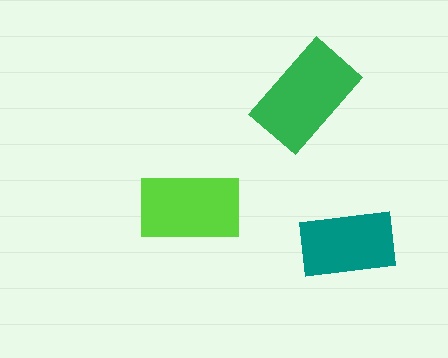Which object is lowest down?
The teal rectangle is bottommost.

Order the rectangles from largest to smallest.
the green one, the lime one, the teal one.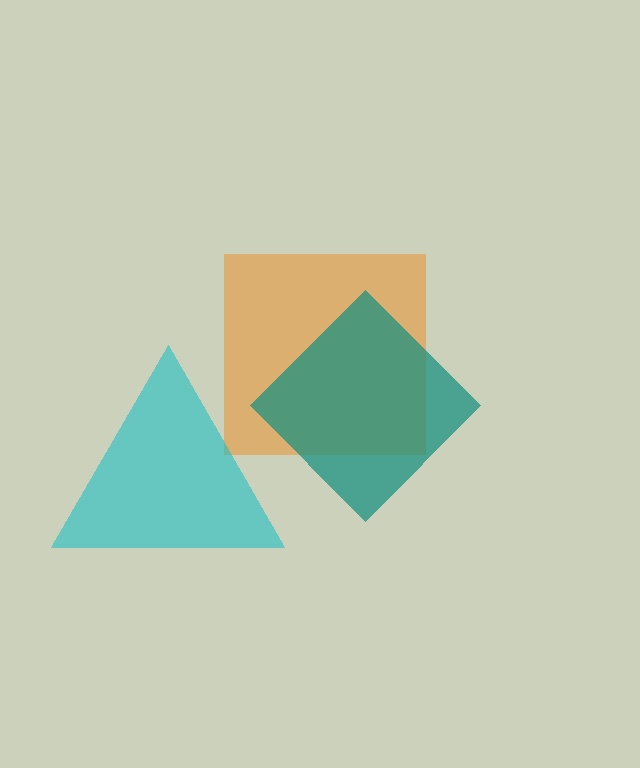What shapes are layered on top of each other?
The layered shapes are: an orange square, a teal diamond, a cyan triangle.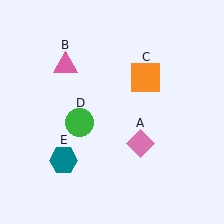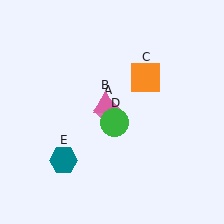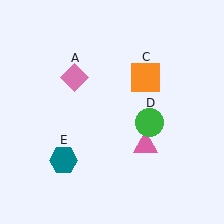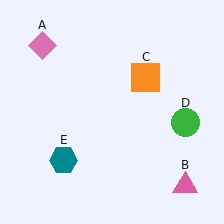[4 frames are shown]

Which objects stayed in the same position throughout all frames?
Orange square (object C) and teal hexagon (object E) remained stationary.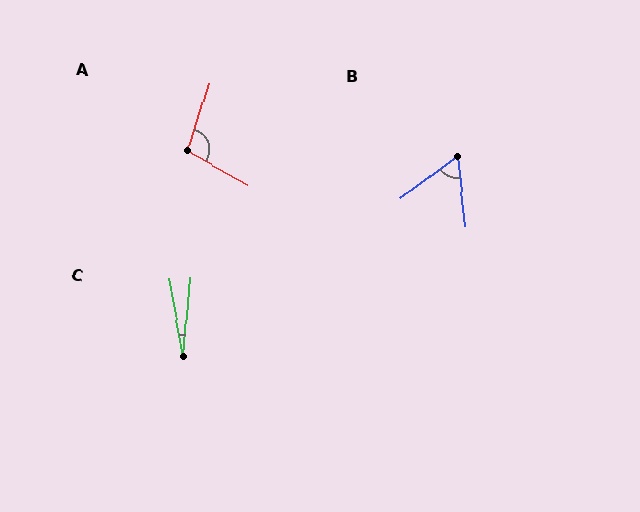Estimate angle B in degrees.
Approximately 60 degrees.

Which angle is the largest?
A, at approximately 102 degrees.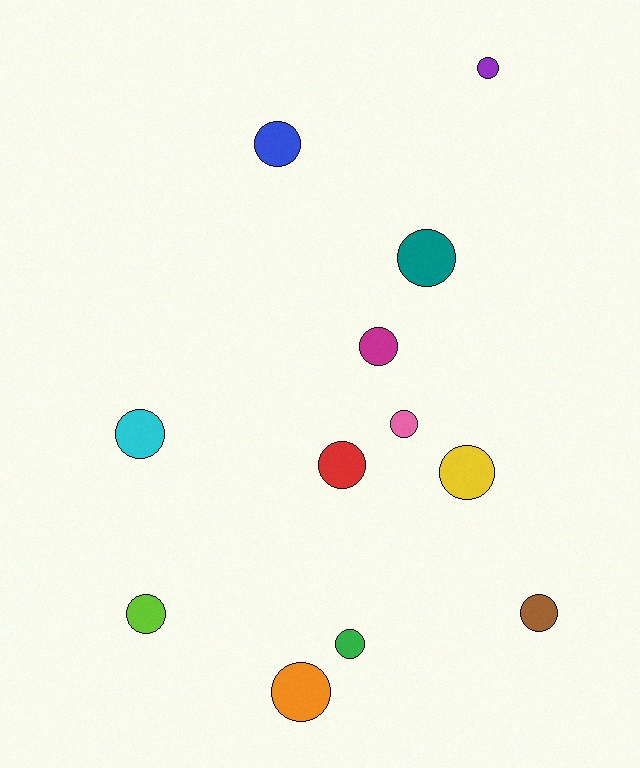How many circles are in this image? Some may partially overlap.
There are 12 circles.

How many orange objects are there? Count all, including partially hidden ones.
There is 1 orange object.